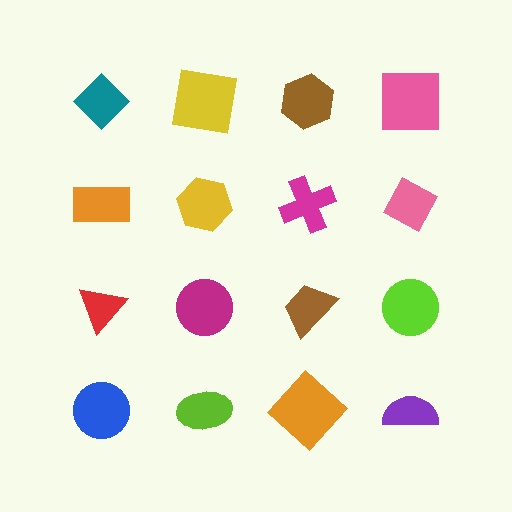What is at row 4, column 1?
A blue circle.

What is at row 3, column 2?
A magenta circle.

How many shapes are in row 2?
4 shapes.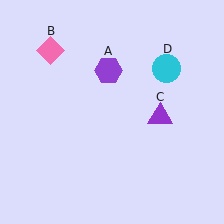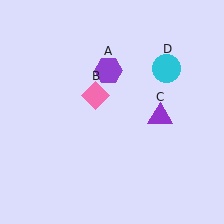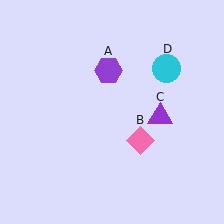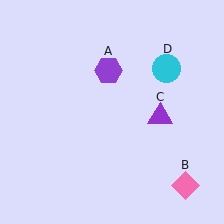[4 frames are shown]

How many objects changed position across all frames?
1 object changed position: pink diamond (object B).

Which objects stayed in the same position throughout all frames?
Purple hexagon (object A) and purple triangle (object C) and cyan circle (object D) remained stationary.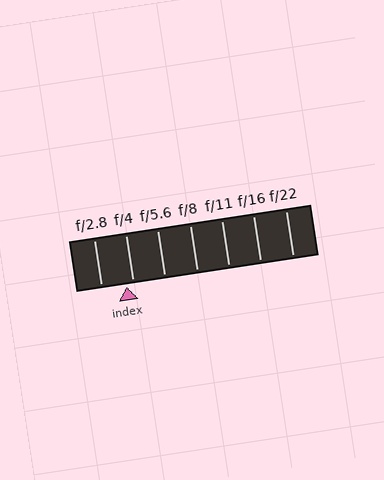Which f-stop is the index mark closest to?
The index mark is closest to f/4.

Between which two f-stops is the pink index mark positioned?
The index mark is between f/2.8 and f/4.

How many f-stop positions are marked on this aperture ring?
There are 7 f-stop positions marked.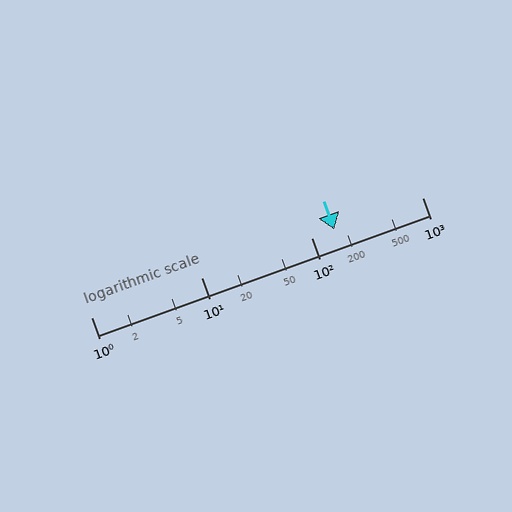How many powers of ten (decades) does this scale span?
The scale spans 3 decades, from 1 to 1000.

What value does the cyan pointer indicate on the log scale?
The pointer indicates approximately 160.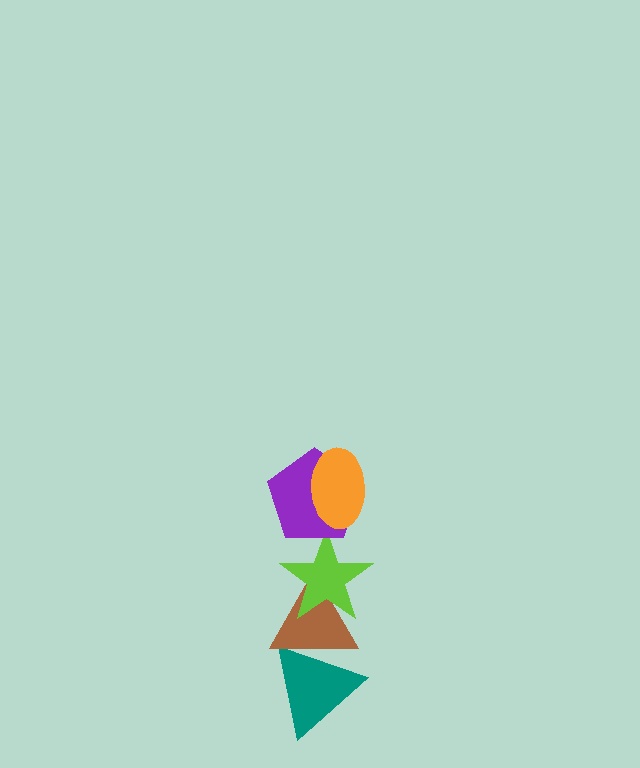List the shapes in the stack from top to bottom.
From top to bottom: the orange ellipse, the purple pentagon, the lime star, the brown triangle, the teal triangle.